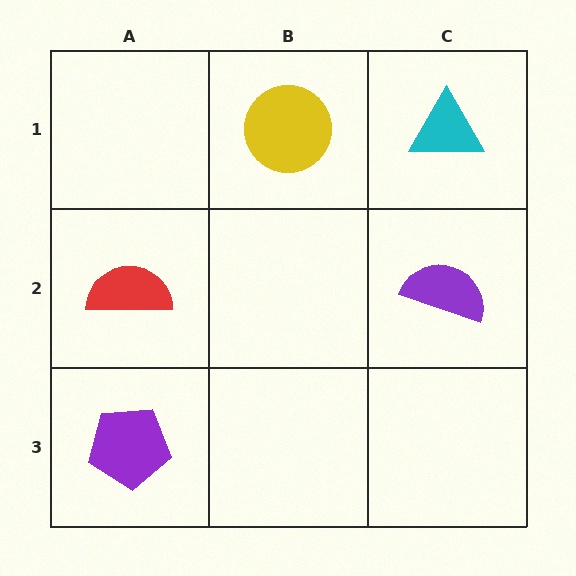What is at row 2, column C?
A purple semicircle.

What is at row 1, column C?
A cyan triangle.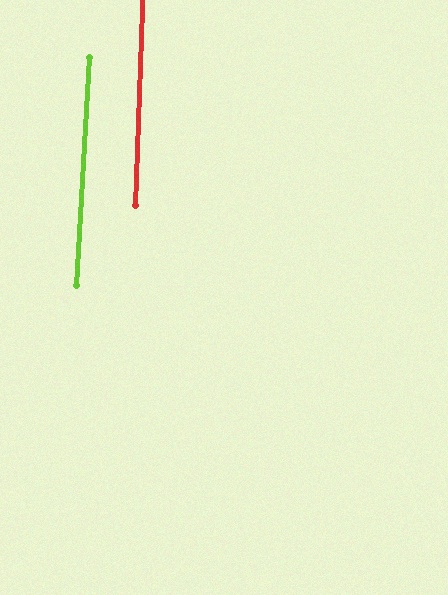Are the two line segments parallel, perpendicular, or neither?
Parallel — their directions differ by only 1.4°.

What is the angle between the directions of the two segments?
Approximately 1 degree.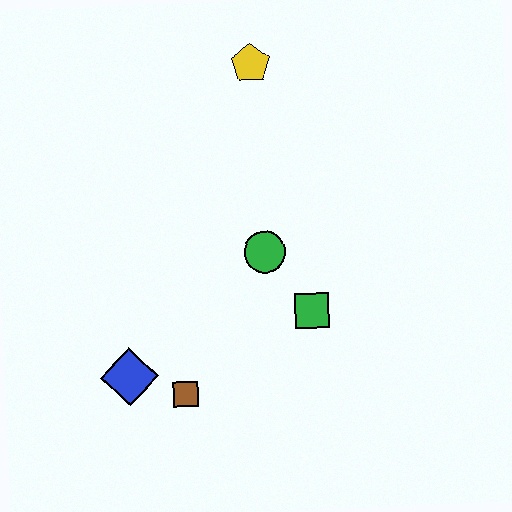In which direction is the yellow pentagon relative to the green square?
The yellow pentagon is above the green square.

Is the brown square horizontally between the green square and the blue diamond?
Yes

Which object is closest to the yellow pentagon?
The green circle is closest to the yellow pentagon.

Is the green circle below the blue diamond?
No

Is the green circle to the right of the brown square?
Yes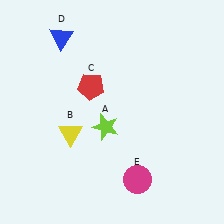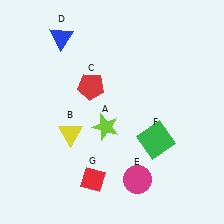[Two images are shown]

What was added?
A green square (F), a red diamond (G) were added in Image 2.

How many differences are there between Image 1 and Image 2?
There are 2 differences between the two images.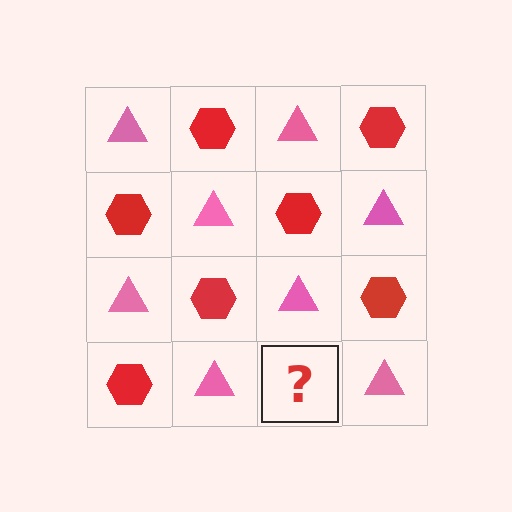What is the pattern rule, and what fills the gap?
The rule is that it alternates pink triangle and red hexagon in a checkerboard pattern. The gap should be filled with a red hexagon.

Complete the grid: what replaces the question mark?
The question mark should be replaced with a red hexagon.